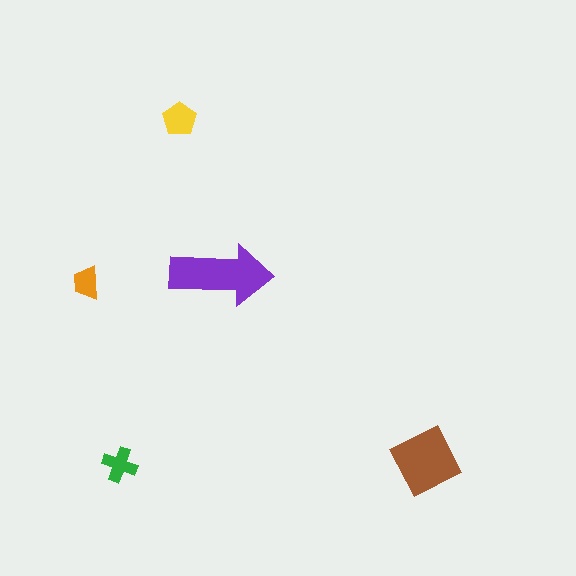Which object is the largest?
The purple arrow.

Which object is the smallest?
The orange trapezoid.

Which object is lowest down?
The green cross is bottommost.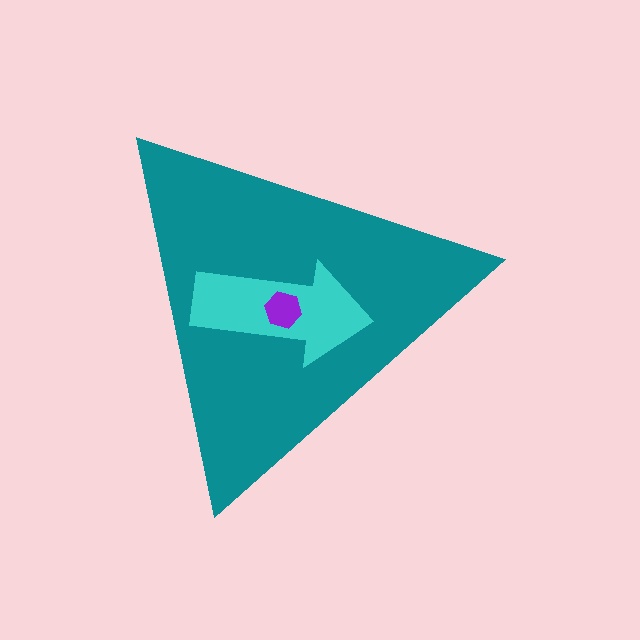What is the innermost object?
The purple hexagon.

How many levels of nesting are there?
3.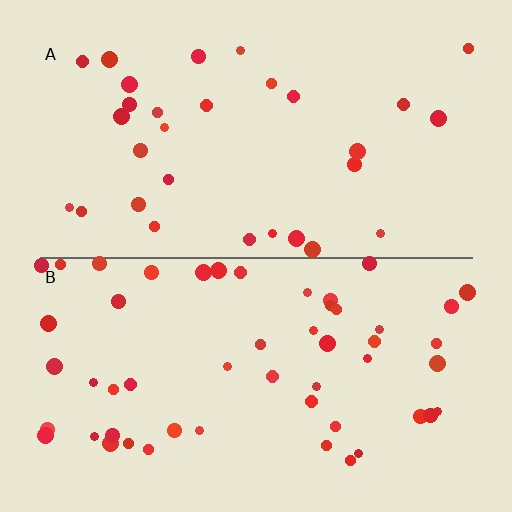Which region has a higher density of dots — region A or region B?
B (the bottom).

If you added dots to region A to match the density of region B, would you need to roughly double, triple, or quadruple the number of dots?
Approximately double.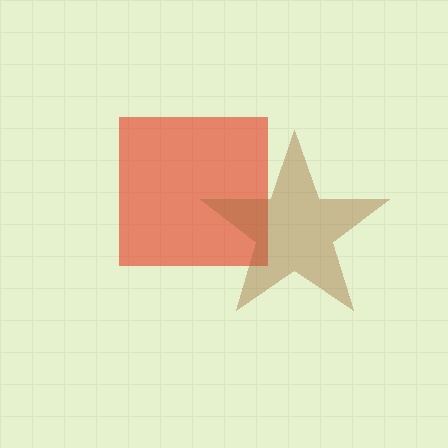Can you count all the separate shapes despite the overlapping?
Yes, there are 2 separate shapes.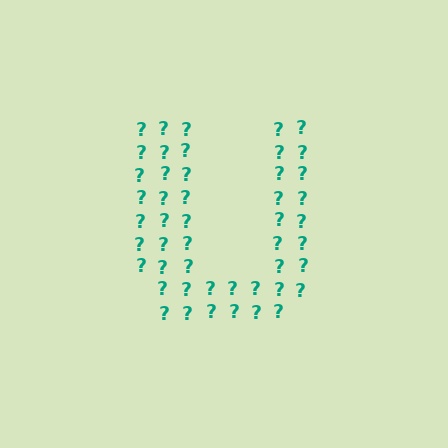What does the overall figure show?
The overall figure shows the letter U.